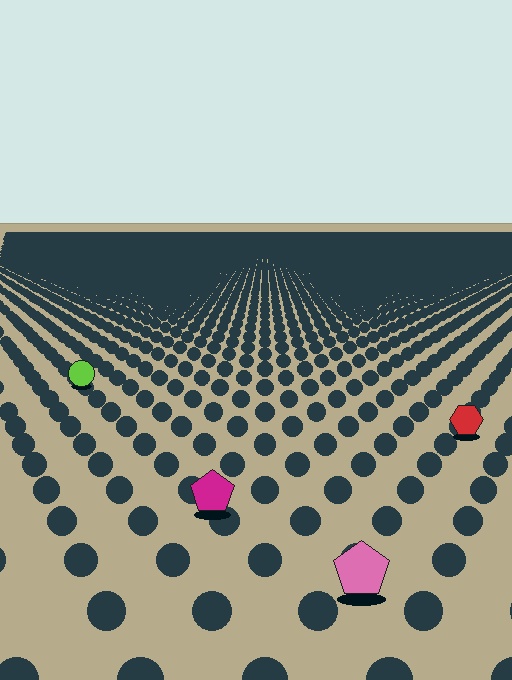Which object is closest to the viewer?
The pink pentagon is closest. The texture marks near it are larger and more spread out.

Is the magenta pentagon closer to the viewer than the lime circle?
Yes. The magenta pentagon is closer — you can tell from the texture gradient: the ground texture is coarser near it.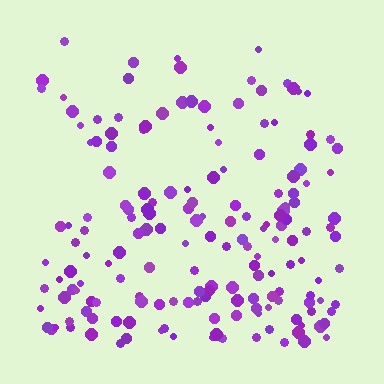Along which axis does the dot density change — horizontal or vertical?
Vertical.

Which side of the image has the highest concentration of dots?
The bottom.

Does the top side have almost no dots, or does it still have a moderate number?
Still a moderate number, just noticeably fewer than the bottom.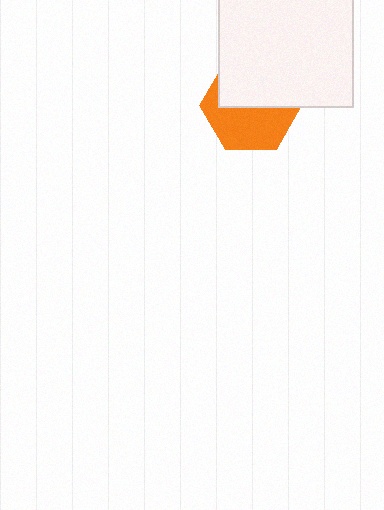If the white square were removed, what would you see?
You would see the complete orange hexagon.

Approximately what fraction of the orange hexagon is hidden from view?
Roughly 48% of the orange hexagon is hidden behind the white square.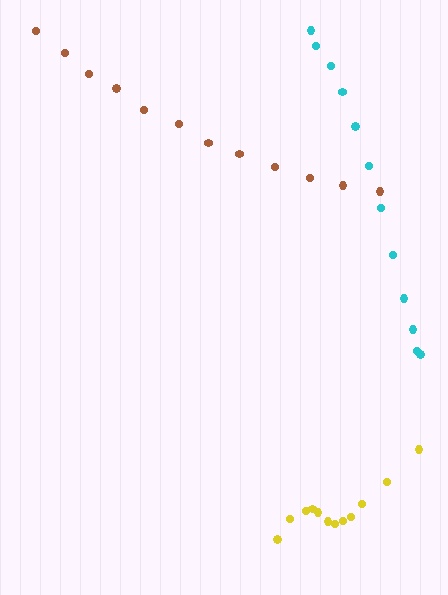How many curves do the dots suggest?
There are 3 distinct paths.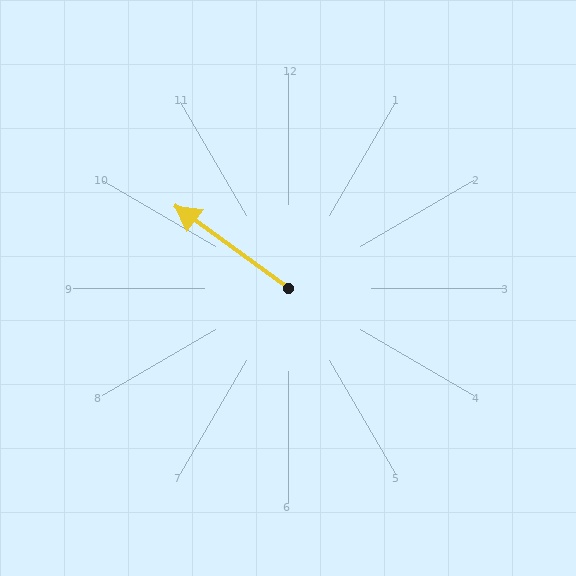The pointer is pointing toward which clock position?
Roughly 10 o'clock.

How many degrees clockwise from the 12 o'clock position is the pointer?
Approximately 306 degrees.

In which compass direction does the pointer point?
Northwest.